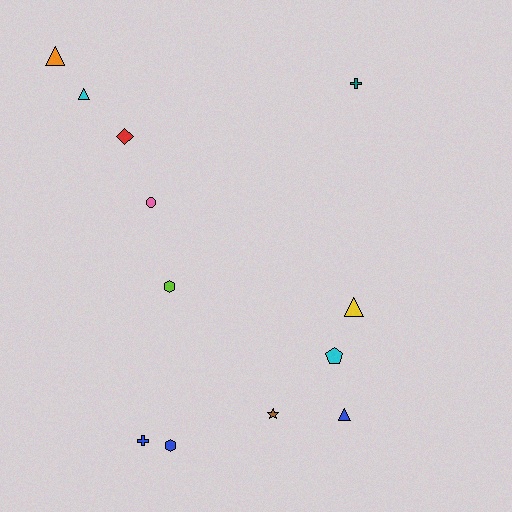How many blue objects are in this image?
There are 3 blue objects.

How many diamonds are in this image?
There is 1 diamond.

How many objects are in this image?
There are 12 objects.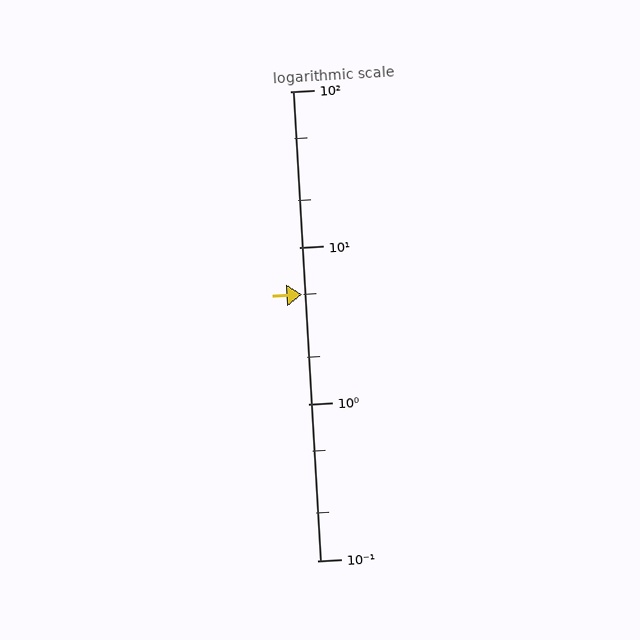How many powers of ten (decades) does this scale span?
The scale spans 3 decades, from 0.1 to 100.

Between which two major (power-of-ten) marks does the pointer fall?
The pointer is between 1 and 10.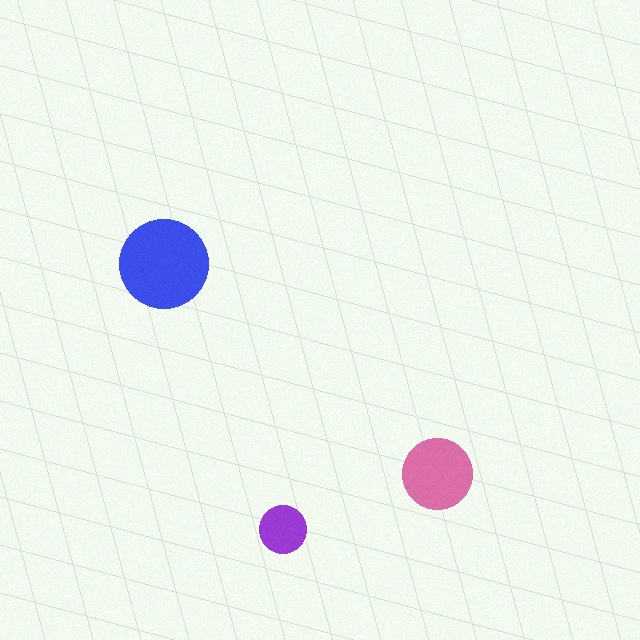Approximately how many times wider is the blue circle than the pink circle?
About 1.5 times wider.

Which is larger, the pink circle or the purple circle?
The pink one.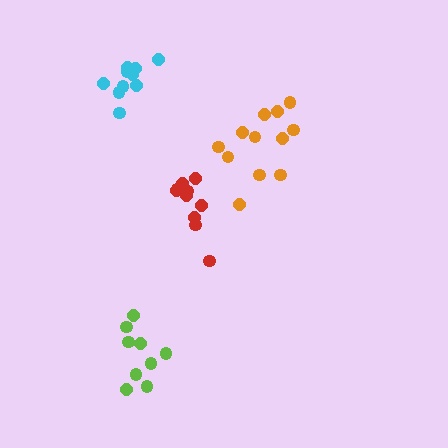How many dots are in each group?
Group 1: 12 dots, Group 2: 11 dots, Group 3: 9 dots, Group 4: 10 dots (42 total).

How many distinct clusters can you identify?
There are 4 distinct clusters.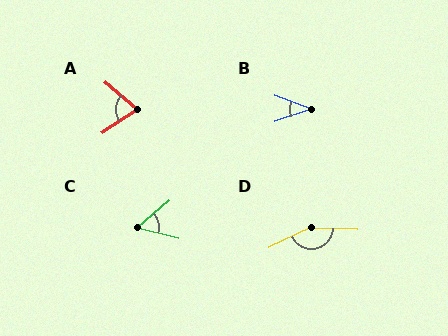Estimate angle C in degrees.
Approximately 53 degrees.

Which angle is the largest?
D, at approximately 153 degrees.